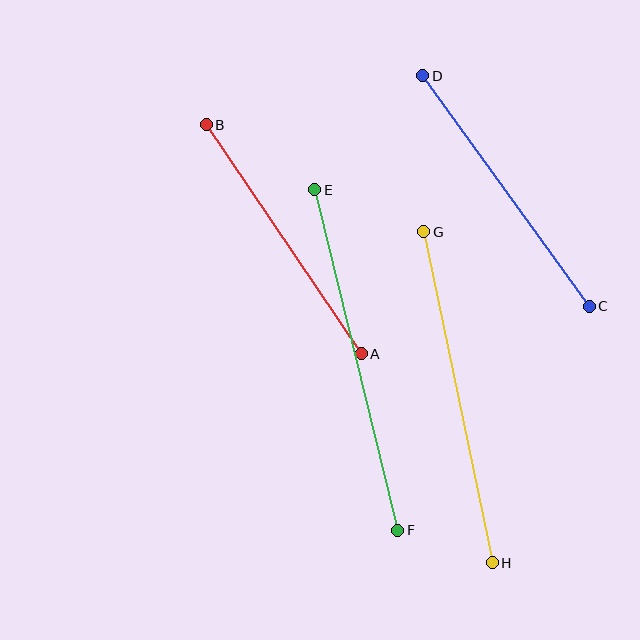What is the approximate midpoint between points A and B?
The midpoint is at approximately (284, 239) pixels.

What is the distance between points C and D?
The distance is approximately 285 pixels.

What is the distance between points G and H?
The distance is approximately 338 pixels.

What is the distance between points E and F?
The distance is approximately 351 pixels.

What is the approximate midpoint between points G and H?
The midpoint is at approximately (458, 397) pixels.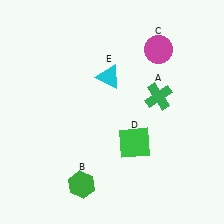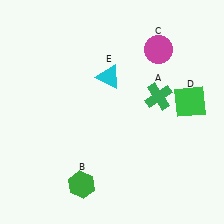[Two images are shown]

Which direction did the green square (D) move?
The green square (D) moved right.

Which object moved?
The green square (D) moved right.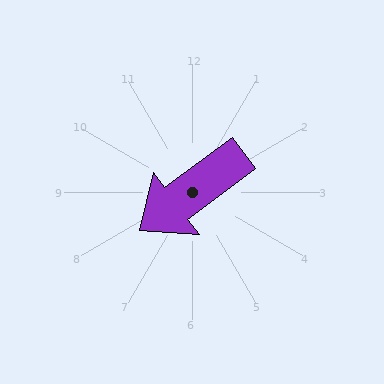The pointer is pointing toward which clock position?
Roughly 8 o'clock.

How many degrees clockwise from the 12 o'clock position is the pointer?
Approximately 233 degrees.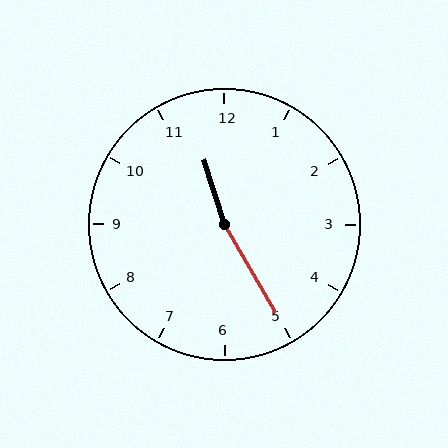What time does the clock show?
11:25.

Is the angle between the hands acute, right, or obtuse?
It is obtuse.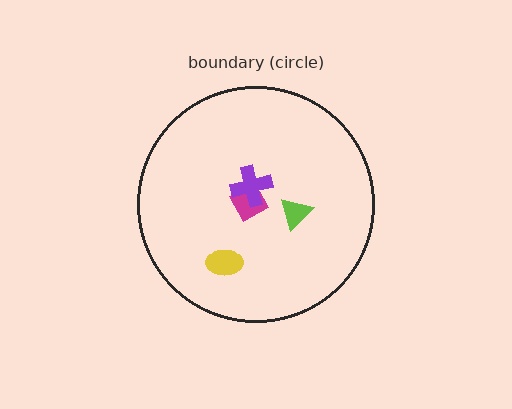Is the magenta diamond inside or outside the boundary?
Inside.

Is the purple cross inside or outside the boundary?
Inside.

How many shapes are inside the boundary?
4 inside, 0 outside.